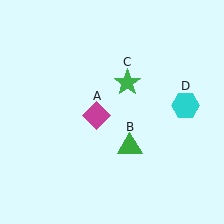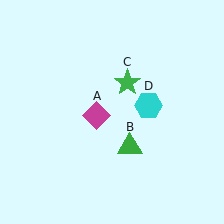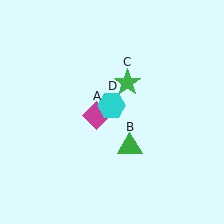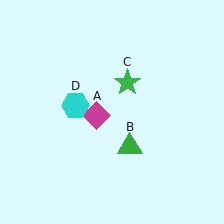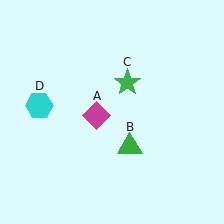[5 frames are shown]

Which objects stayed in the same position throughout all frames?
Magenta diamond (object A) and green triangle (object B) and green star (object C) remained stationary.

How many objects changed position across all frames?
1 object changed position: cyan hexagon (object D).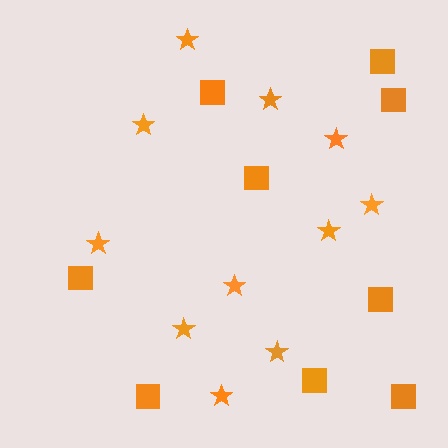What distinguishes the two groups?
There are 2 groups: one group of squares (9) and one group of stars (11).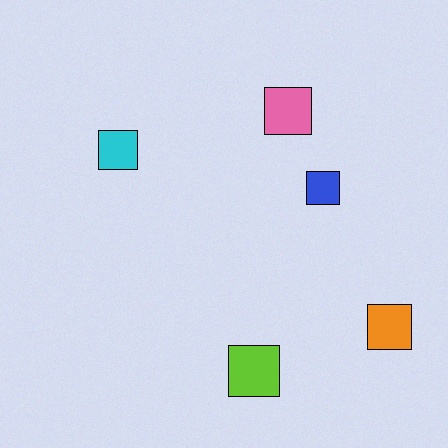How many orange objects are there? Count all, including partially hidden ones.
There is 1 orange object.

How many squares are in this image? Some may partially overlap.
There are 5 squares.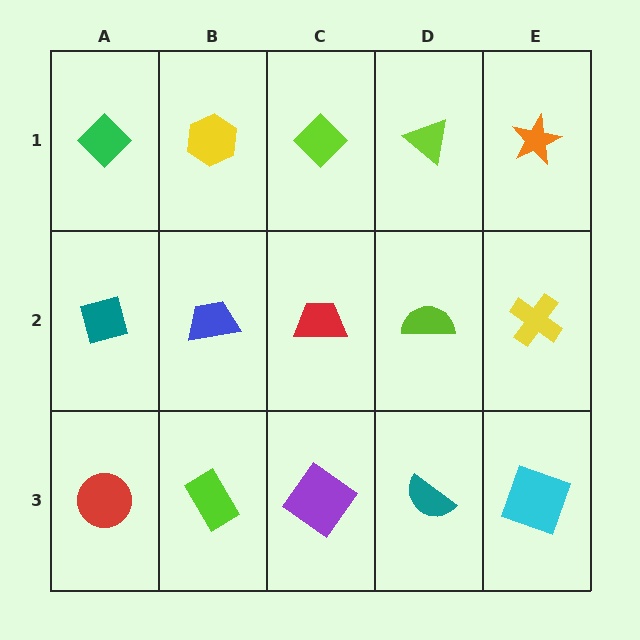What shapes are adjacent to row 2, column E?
An orange star (row 1, column E), a cyan square (row 3, column E), a lime semicircle (row 2, column D).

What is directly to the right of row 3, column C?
A teal semicircle.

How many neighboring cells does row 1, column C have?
3.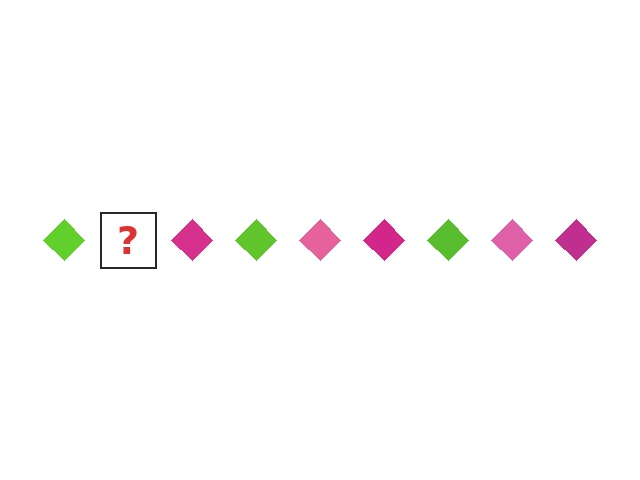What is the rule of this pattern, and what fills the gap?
The rule is that the pattern cycles through lime, pink, magenta diamonds. The gap should be filled with a pink diamond.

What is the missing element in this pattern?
The missing element is a pink diamond.